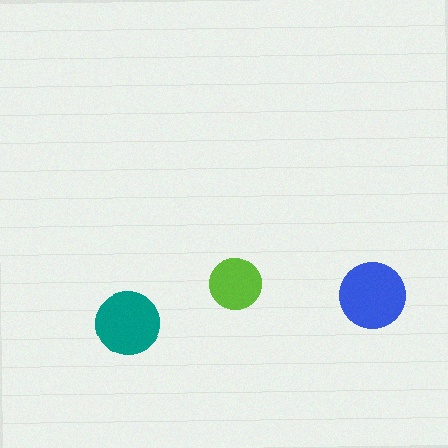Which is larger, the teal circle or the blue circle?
The blue one.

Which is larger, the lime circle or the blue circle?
The blue one.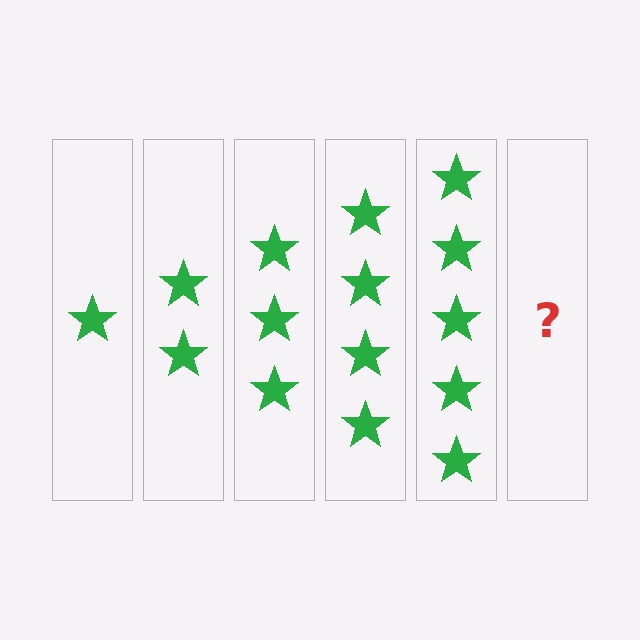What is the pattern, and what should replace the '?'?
The pattern is that each step adds one more star. The '?' should be 6 stars.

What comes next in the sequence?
The next element should be 6 stars.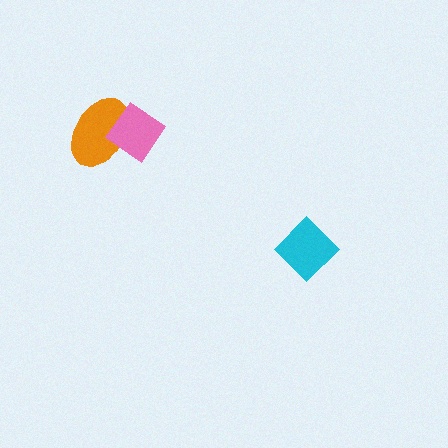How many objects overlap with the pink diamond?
1 object overlaps with the pink diamond.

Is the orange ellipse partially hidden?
Yes, it is partially covered by another shape.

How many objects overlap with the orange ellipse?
1 object overlaps with the orange ellipse.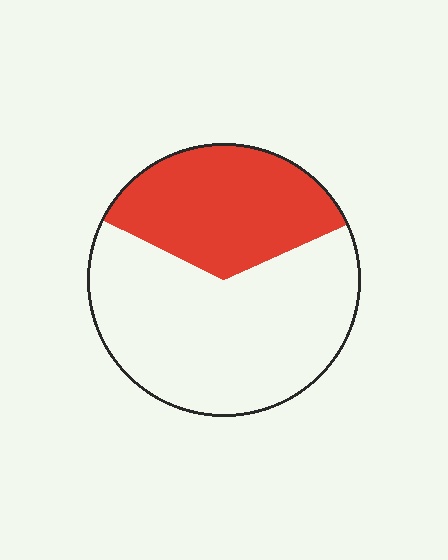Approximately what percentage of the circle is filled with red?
Approximately 35%.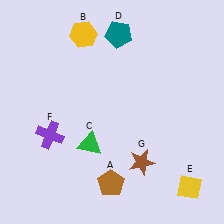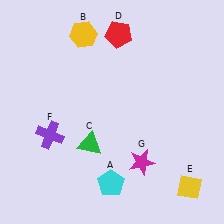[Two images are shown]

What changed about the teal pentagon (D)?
In Image 1, D is teal. In Image 2, it changed to red.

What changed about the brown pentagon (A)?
In Image 1, A is brown. In Image 2, it changed to cyan.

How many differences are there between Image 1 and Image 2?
There are 3 differences between the two images.